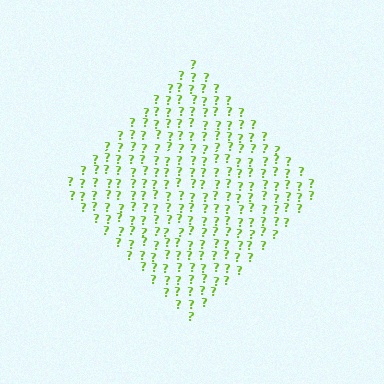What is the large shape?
The large shape is a diamond.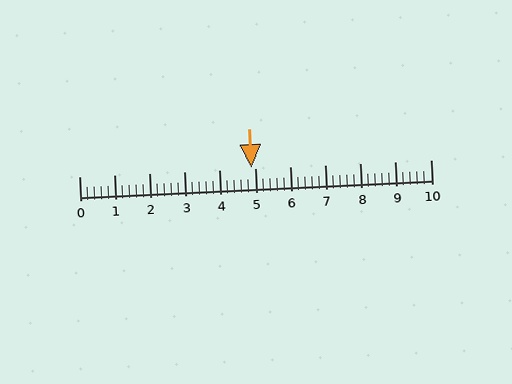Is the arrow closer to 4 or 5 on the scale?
The arrow is closer to 5.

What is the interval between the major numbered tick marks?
The major tick marks are spaced 1 units apart.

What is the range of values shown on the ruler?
The ruler shows values from 0 to 10.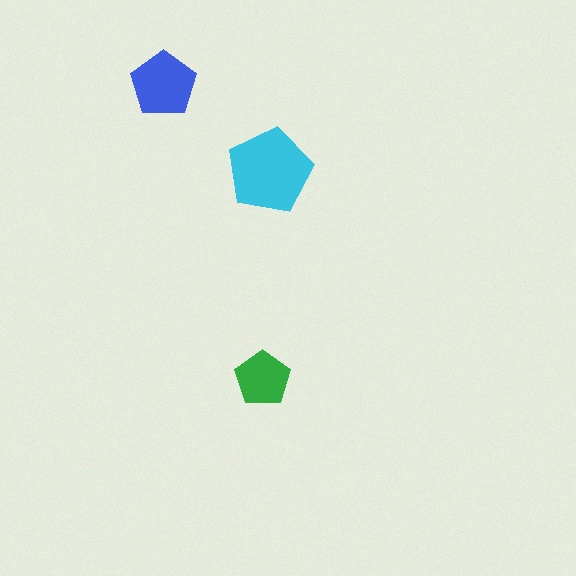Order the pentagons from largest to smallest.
the cyan one, the blue one, the green one.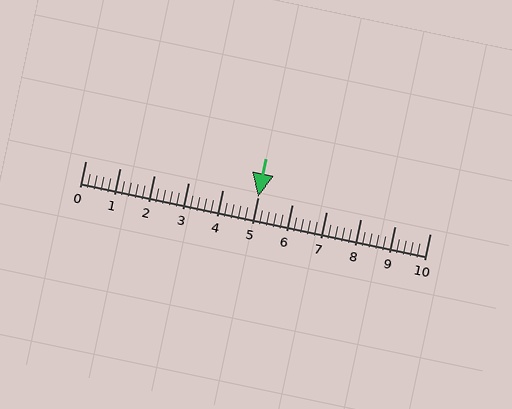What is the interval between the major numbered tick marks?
The major tick marks are spaced 1 units apart.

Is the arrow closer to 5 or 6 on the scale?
The arrow is closer to 5.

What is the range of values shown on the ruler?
The ruler shows values from 0 to 10.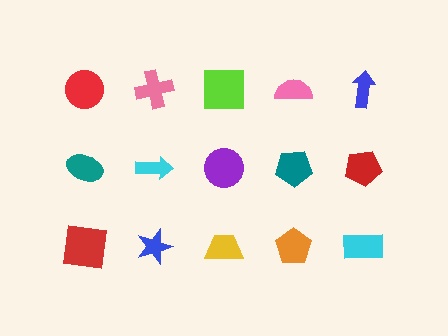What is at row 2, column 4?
A teal pentagon.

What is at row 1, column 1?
A red circle.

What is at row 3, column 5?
A cyan rectangle.